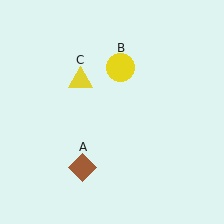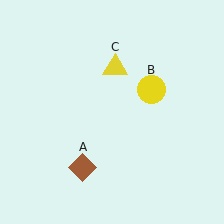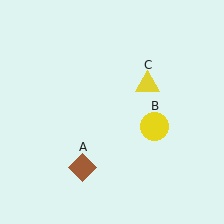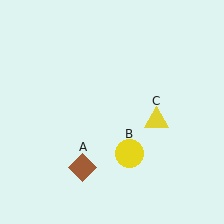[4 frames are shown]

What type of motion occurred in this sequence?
The yellow circle (object B), yellow triangle (object C) rotated clockwise around the center of the scene.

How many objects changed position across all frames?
2 objects changed position: yellow circle (object B), yellow triangle (object C).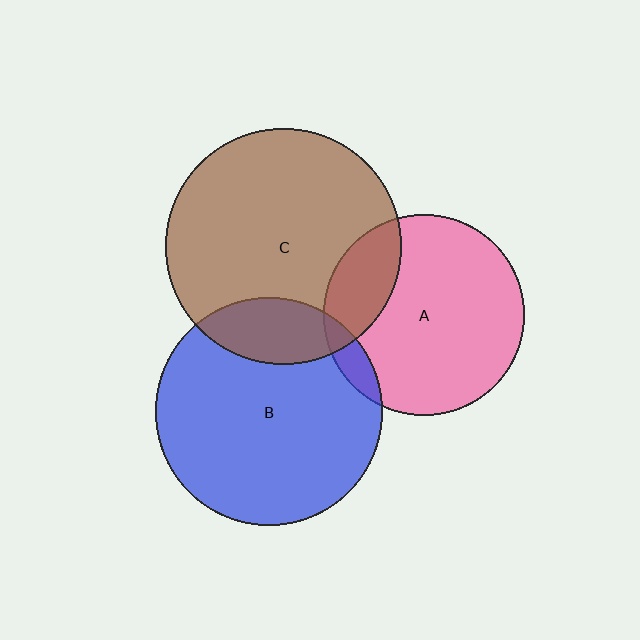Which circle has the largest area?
Circle C (brown).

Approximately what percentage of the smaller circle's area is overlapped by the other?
Approximately 20%.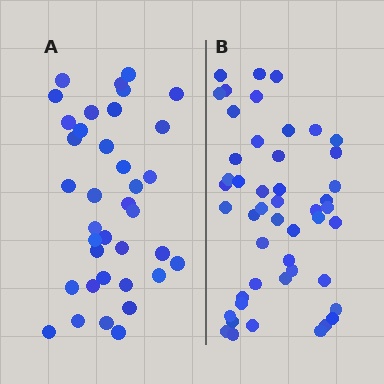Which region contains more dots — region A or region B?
Region B (the right region) has more dots.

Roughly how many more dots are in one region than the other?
Region B has roughly 12 or so more dots than region A.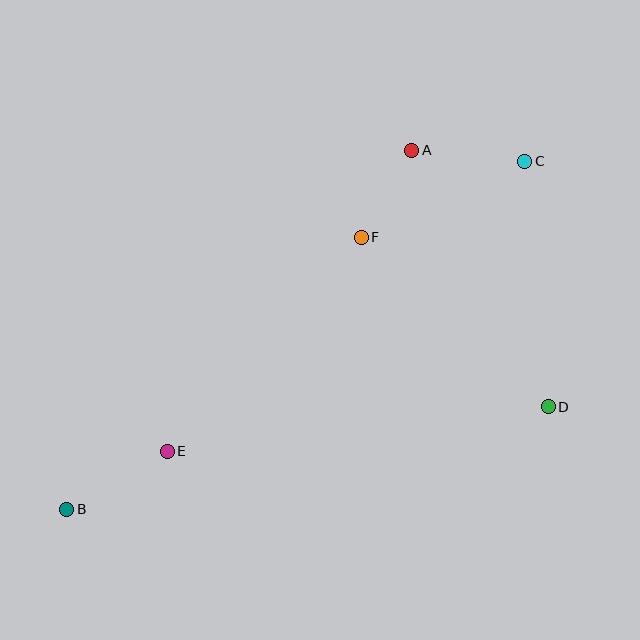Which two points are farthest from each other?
Points B and C are farthest from each other.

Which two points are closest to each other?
Points A and F are closest to each other.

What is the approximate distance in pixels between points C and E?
The distance between C and E is approximately 461 pixels.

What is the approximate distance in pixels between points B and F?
The distance between B and F is approximately 401 pixels.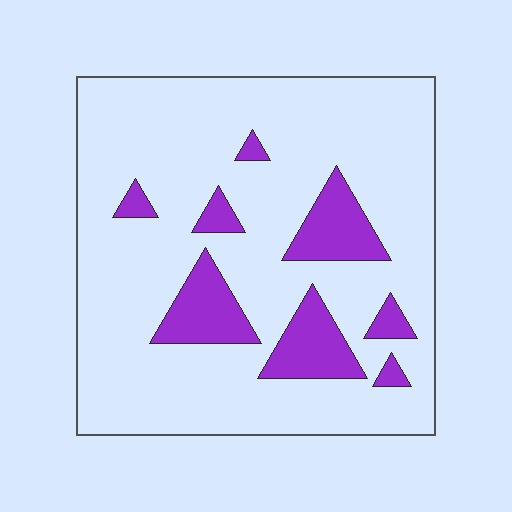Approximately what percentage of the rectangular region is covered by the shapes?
Approximately 15%.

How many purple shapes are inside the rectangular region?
8.